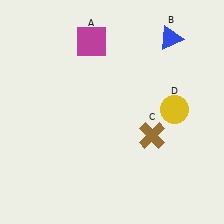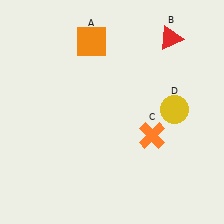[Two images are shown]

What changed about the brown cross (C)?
In Image 1, C is brown. In Image 2, it changed to orange.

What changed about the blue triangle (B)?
In Image 1, B is blue. In Image 2, it changed to red.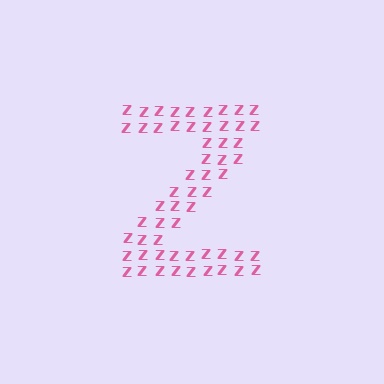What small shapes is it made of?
It is made of small letter Z's.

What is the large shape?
The large shape is the letter Z.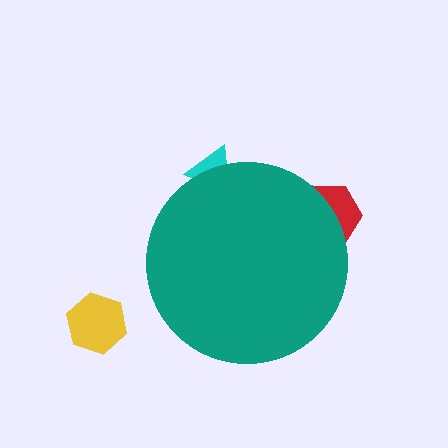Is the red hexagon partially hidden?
Yes, the red hexagon is partially hidden behind the teal circle.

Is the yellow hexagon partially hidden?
No, the yellow hexagon is fully visible.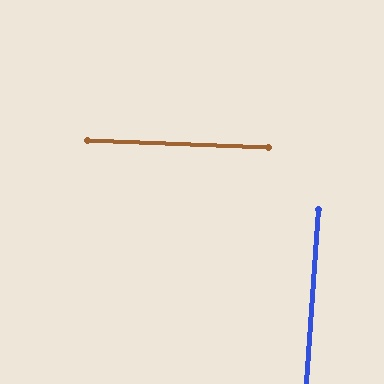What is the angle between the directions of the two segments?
Approximately 88 degrees.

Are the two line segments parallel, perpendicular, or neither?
Perpendicular — they meet at approximately 88°.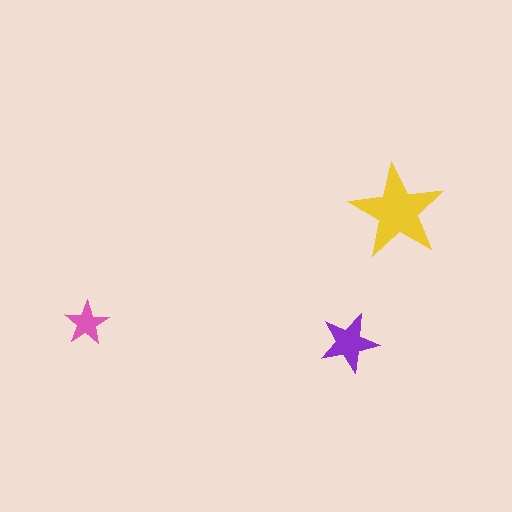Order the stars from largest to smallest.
the yellow one, the purple one, the pink one.